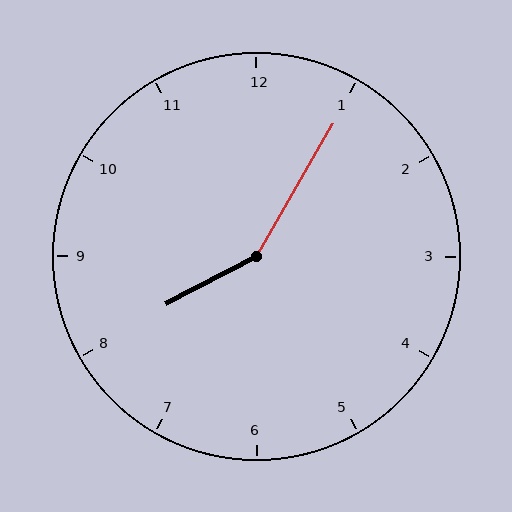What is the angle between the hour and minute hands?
Approximately 148 degrees.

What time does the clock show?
8:05.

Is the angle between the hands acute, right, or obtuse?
It is obtuse.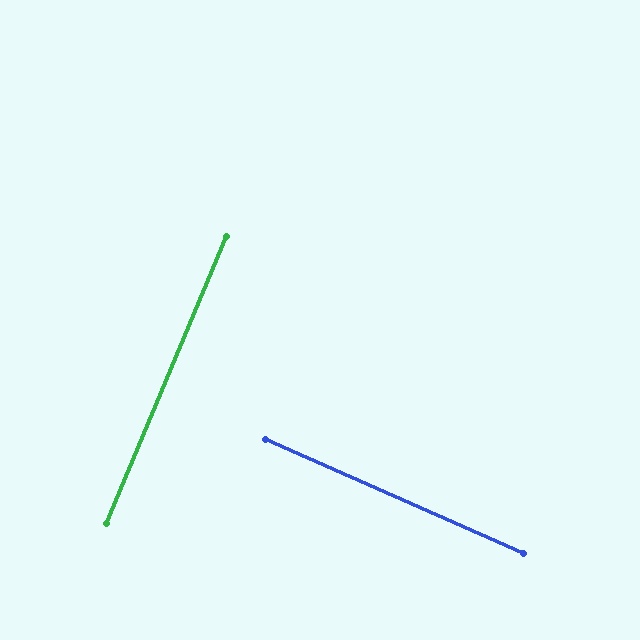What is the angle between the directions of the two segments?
Approximately 89 degrees.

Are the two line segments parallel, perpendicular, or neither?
Perpendicular — they meet at approximately 89°.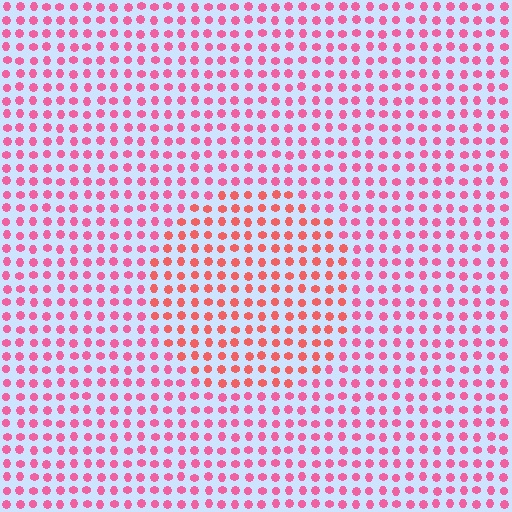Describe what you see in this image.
The image is filled with small pink elements in a uniform arrangement. A circle-shaped region is visible where the elements are tinted to a slightly different hue, forming a subtle color boundary.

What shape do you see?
I see a circle.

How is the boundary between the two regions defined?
The boundary is defined purely by a slight shift in hue (about 27 degrees). Spacing, size, and orientation are identical on both sides.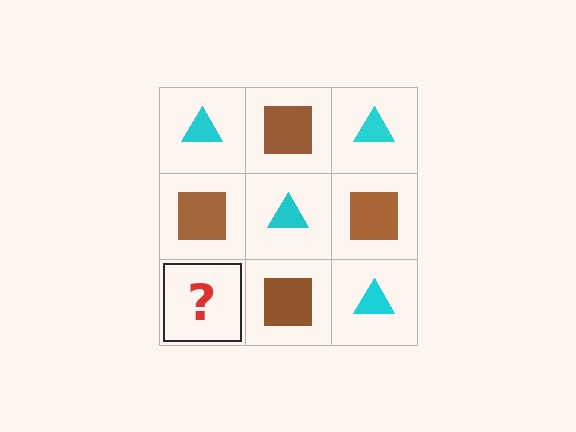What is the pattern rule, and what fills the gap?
The rule is that it alternates cyan triangle and brown square in a checkerboard pattern. The gap should be filled with a cyan triangle.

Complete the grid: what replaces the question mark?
The question mark should be replaced with a cyan triangle.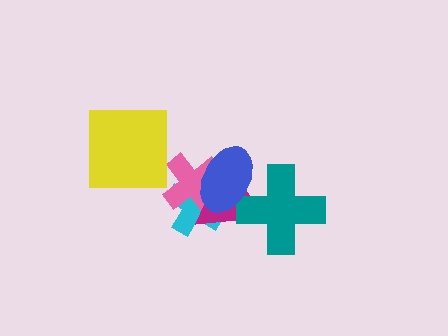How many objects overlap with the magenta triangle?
4 objects overlap with the magenta triangle.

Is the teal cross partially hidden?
Yes, it is partially covered by another shape.